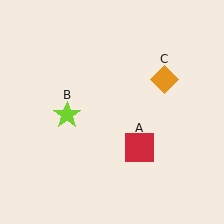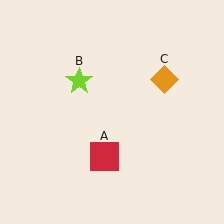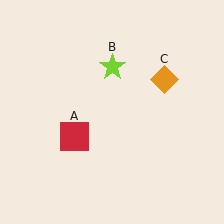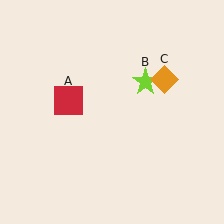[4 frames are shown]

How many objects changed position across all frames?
2 objects changed position: red square (object A), lime star (object B).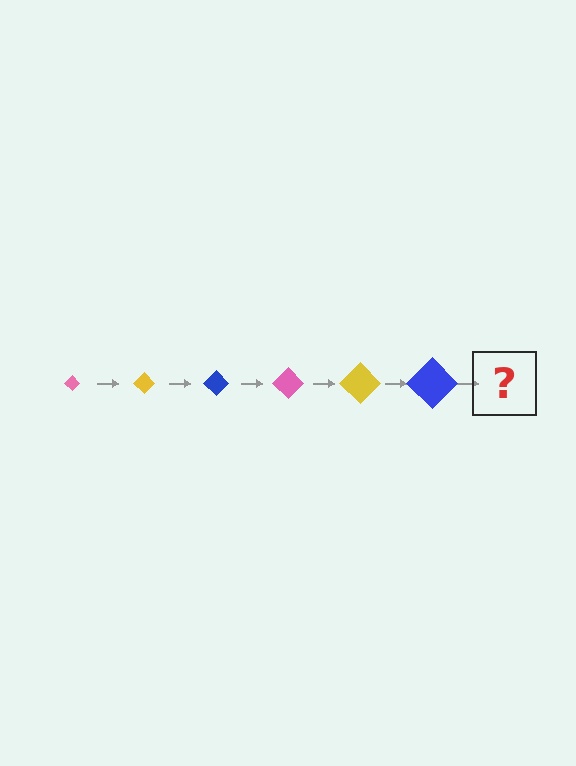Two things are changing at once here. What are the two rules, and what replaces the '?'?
The two rules are that the diamond grows larger each step and the color cycles through pink, yellow, and blue. The '?' should be a pink diamond, larger than the previous one.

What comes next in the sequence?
The next element should be a pink diamond, larger than the previous one.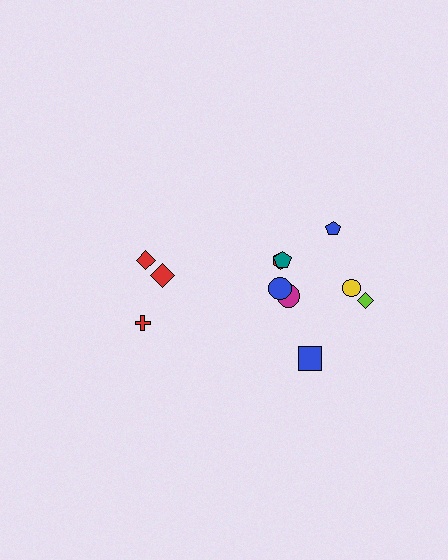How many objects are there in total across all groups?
There are 11 objects.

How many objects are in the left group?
There are 3 objects.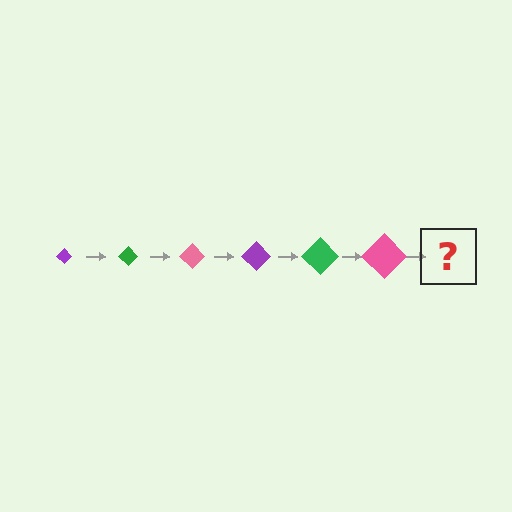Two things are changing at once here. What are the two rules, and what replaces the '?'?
The two rules are that the diamond grows larger each step and the color cycles through purple, green, and pink. The '?' should be a purple diamond, larger than the previous one.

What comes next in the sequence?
The next element should be a purple diamond, larger than the previous one.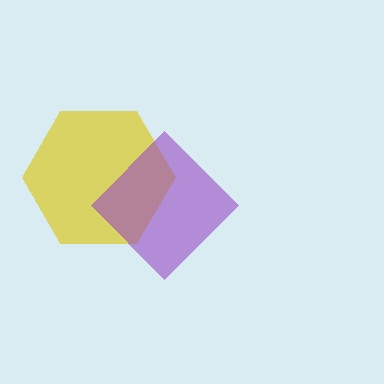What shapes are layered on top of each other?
The layered shapes are: a yellow hexagon, a purple diamond.